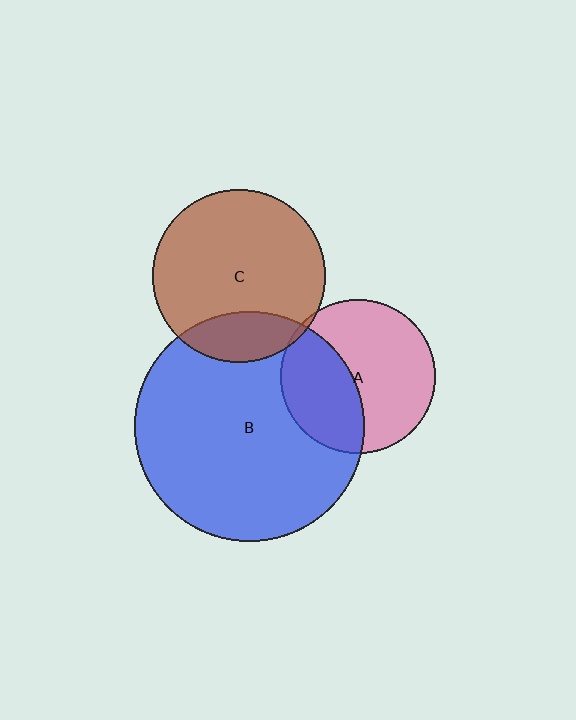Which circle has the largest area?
Circle B (blue).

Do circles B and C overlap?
Yes.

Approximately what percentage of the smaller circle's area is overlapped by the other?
Approximately 20%.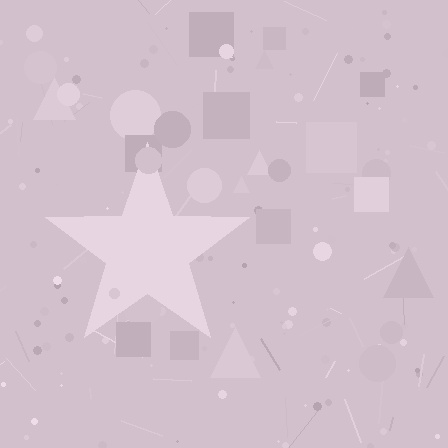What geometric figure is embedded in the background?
A star is embedded in the background.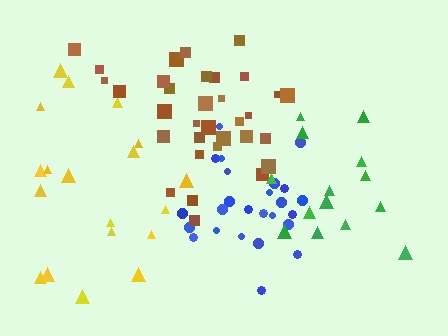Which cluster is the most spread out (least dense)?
Yellow.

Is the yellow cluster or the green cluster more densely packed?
Green.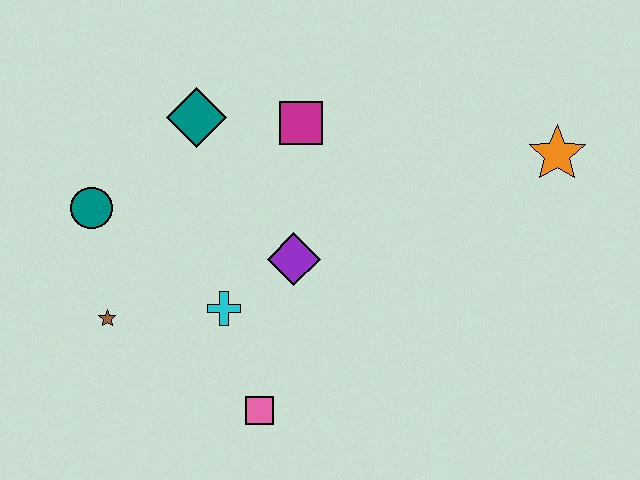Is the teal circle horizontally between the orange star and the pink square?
No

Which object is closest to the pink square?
The cyan cross is closest to the pink square.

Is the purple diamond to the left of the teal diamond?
No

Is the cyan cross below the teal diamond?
Yes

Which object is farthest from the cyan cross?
The orange star is farthest from the cyan cross.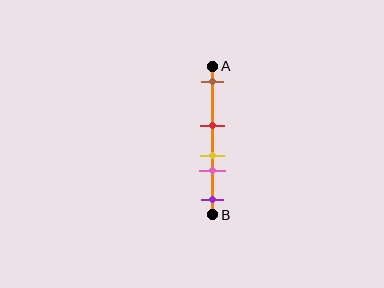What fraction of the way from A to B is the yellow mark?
The yellow mark is approximately 60% (0.6) of the way from A to B.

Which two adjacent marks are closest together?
The yellow and pink marks are the closest adjacent pair.